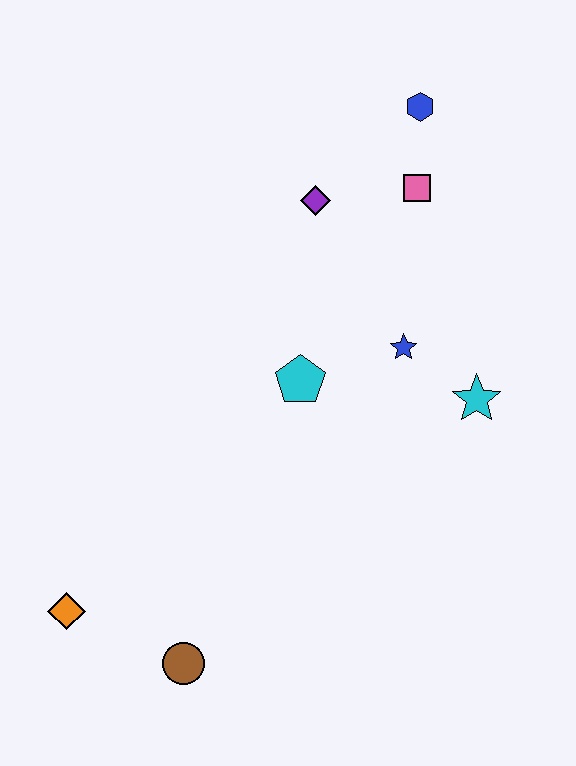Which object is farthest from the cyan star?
The orange diamond is farthest from the cyan star.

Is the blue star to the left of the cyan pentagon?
No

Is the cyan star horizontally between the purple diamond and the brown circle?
No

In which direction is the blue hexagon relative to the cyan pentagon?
The blue hexagon is above the cyan pentagon.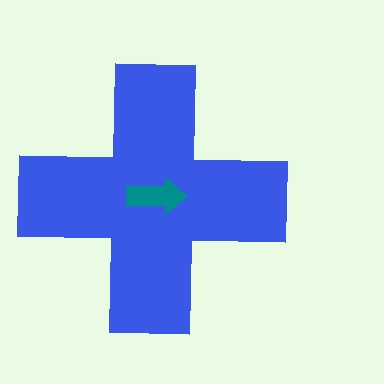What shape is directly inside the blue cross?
The teal arrow.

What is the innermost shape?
The teal arrow.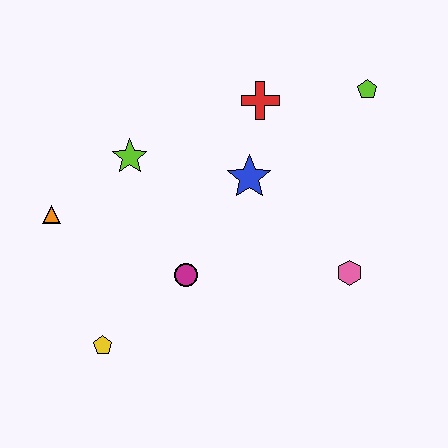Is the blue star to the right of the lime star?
Yes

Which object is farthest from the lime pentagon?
The yellow pentagon is farthest from the lime pentagon.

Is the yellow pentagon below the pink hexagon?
Yes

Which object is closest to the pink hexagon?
The blue star is closest to the pink hexagon.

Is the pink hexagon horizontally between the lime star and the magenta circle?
No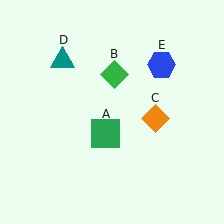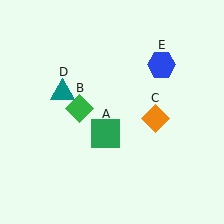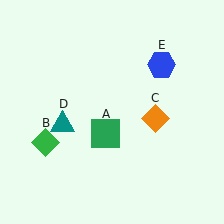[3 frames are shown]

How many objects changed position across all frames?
2 objects changed position: green diamond (object B), teal triangle (object D).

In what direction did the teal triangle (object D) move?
The teal triangle (object D) moved down.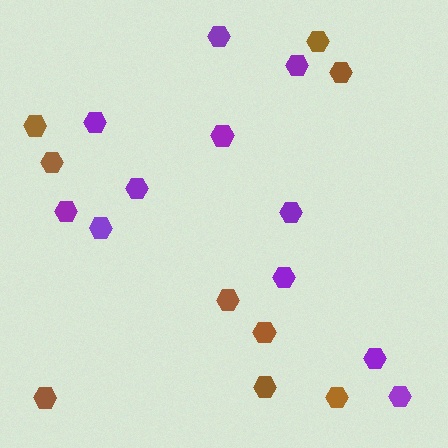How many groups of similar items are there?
There are 2 groups: one group of brown hexagons (9) and one group of purple hexagons (11).